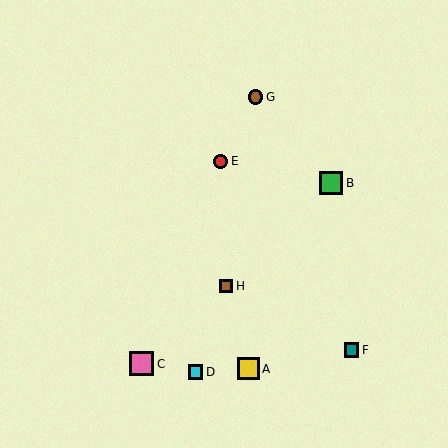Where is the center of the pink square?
The center of the pink square is at (142, 364).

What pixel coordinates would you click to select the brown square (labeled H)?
Click at (226, 286) to select the brown square H.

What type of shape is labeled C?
Shape C is a pink square.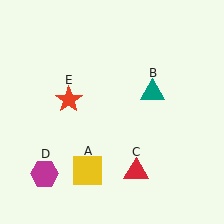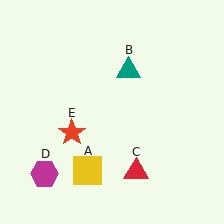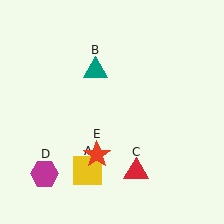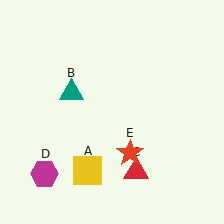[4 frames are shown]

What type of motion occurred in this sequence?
The teal triangle (object B), red star (object E) rotated counterclockwise around the center of the scene.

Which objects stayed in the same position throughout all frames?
Yellow square (object A) and red triangle (object C) and magenta hexagon (object D) remained stationary.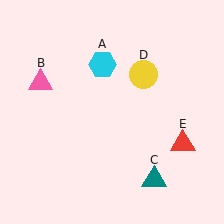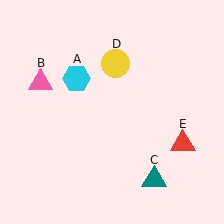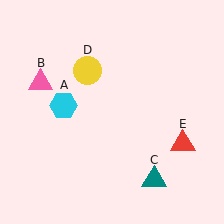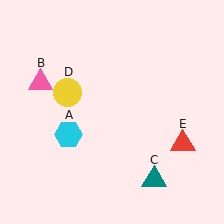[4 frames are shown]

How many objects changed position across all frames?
2 objects changed position: cyan hexagon (object A), yellow circle (object D).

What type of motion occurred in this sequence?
The cyan hexagon (object A), yellow circle (object D) rotated counterclockwise around the center of the scene.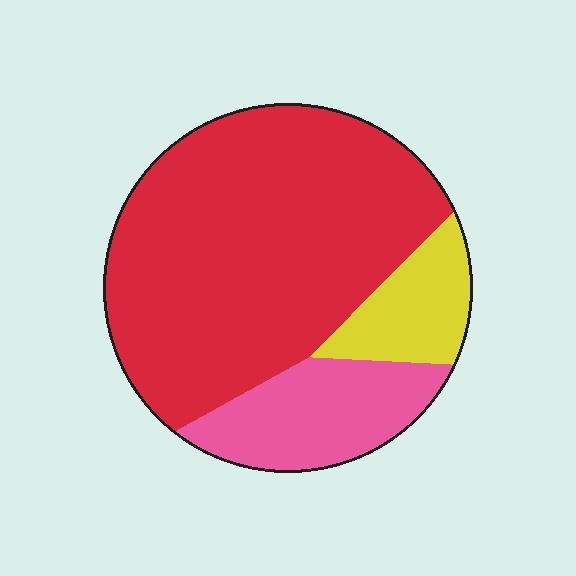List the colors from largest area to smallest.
From largest to smallest: red, pink, yellow.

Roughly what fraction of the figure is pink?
Pink covers 19% of the figure.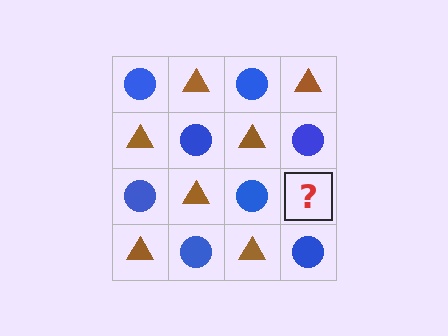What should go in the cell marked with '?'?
The missing cell should contain a brown triangle.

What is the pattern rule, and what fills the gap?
The rule is that it alternates blue circle and brown triangle in a checkerboard pattern. The gap should be filled with a brown triangle.